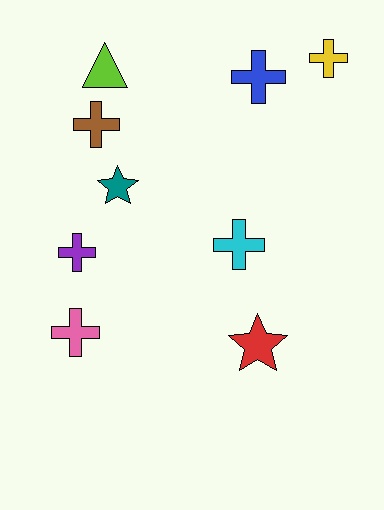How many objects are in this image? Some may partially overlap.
There are 9 objects.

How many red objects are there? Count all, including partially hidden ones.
There is 1 red object.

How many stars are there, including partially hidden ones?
There are 2 stars.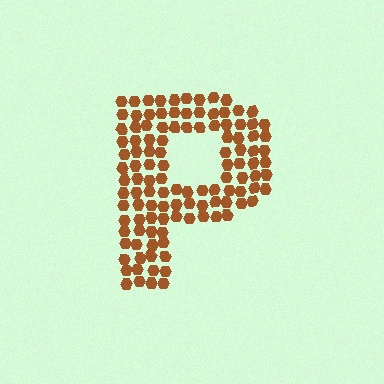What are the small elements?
The small elements are hexagons.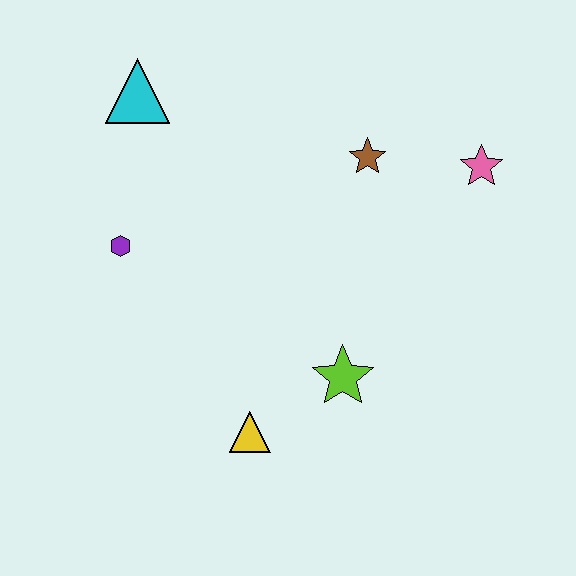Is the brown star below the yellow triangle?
No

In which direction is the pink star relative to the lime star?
The pink star is above the lime star.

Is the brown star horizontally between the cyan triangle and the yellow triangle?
No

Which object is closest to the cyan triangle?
The purple hexagon is closest to the cyan triangle.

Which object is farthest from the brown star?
The yellow triangle is farthest from the brown star.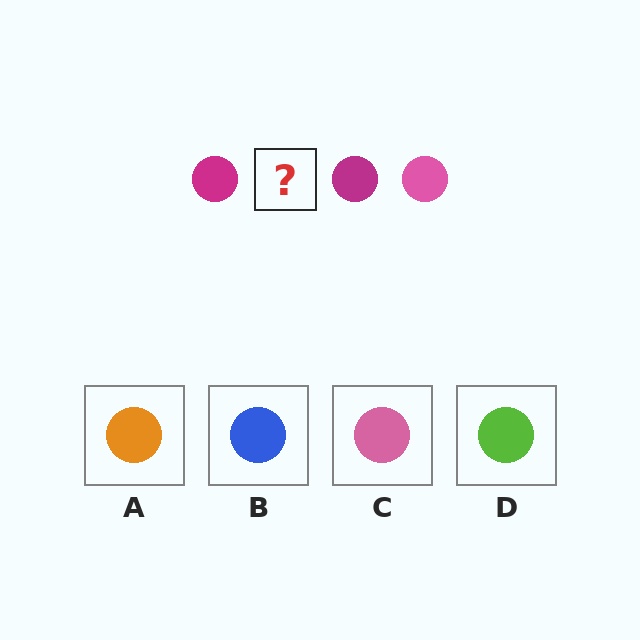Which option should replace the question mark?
Option C.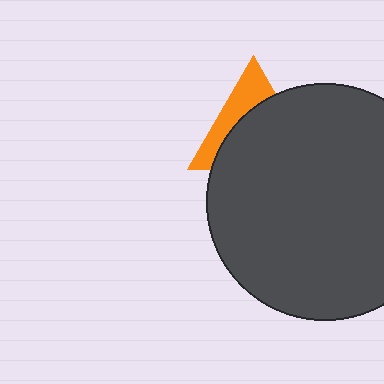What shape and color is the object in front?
The object in front is a dark gray circle.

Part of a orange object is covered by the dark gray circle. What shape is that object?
It is a triangle.